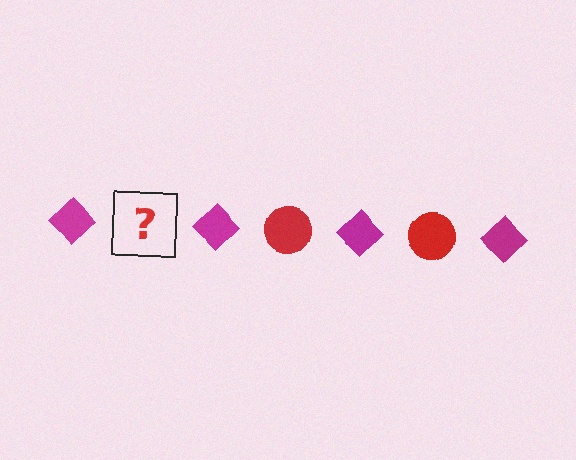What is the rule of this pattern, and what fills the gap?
The rule is that the pattern alternates between magenta diamond and red circle. The gap should be filled with a red circle.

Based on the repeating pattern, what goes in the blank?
The blank should be a red circle.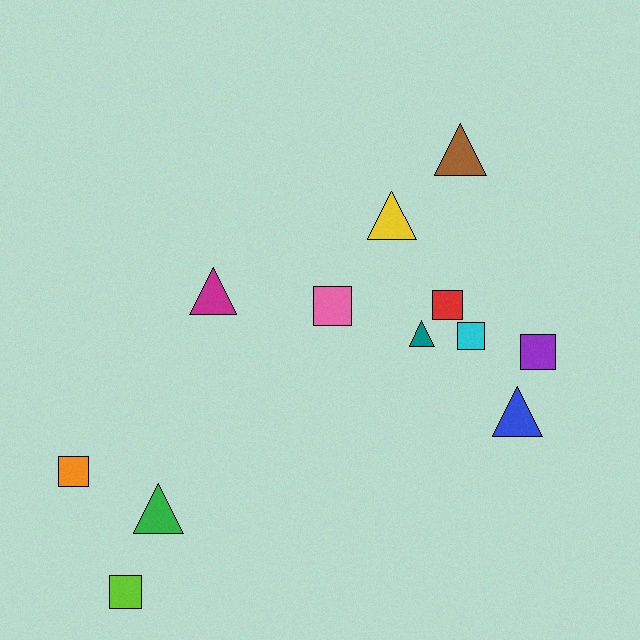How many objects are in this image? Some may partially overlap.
There are 12 objects.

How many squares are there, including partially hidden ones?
There are 6 squares.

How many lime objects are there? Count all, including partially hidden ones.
There is 1 lime object.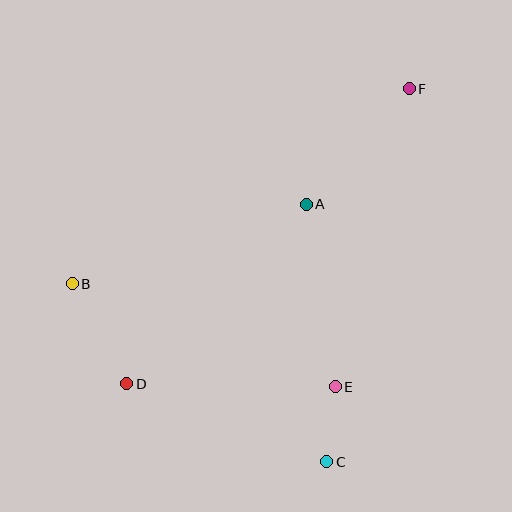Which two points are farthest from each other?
Points D and F are farthest from each other.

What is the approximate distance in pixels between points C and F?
The distance between C and F is approximately 382 pixels.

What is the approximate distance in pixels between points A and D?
The distance between A and D is approximately 254 pixels.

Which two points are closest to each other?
Points C and E are closest to each other.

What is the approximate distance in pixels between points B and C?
The distance between B and C is approximately 310 pixels.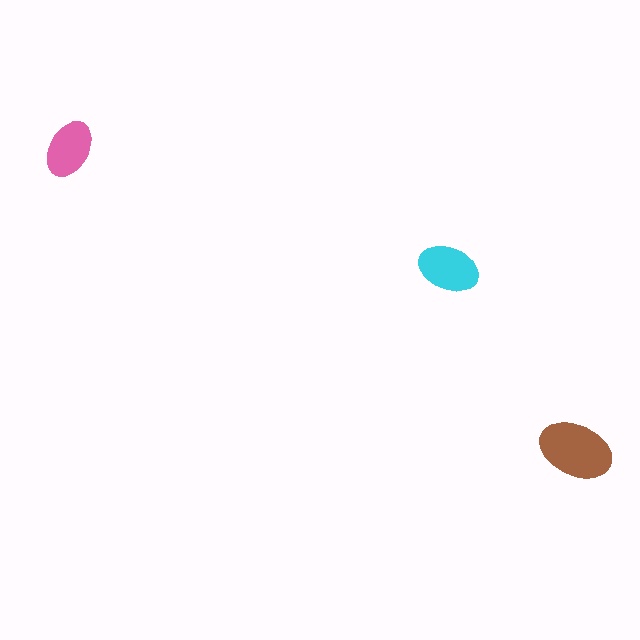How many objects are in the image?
There are 3 objects in the image.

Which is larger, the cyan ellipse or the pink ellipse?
The cyan one.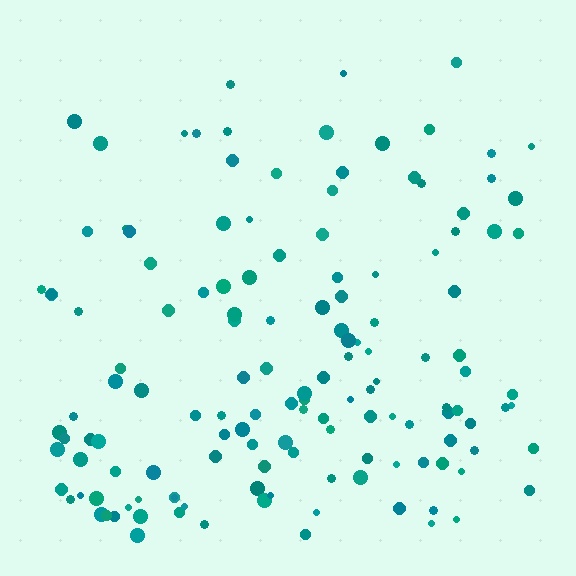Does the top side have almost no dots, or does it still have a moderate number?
Still a moderate number, just noticeably fewer than the bottom.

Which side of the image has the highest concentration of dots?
The bottom.